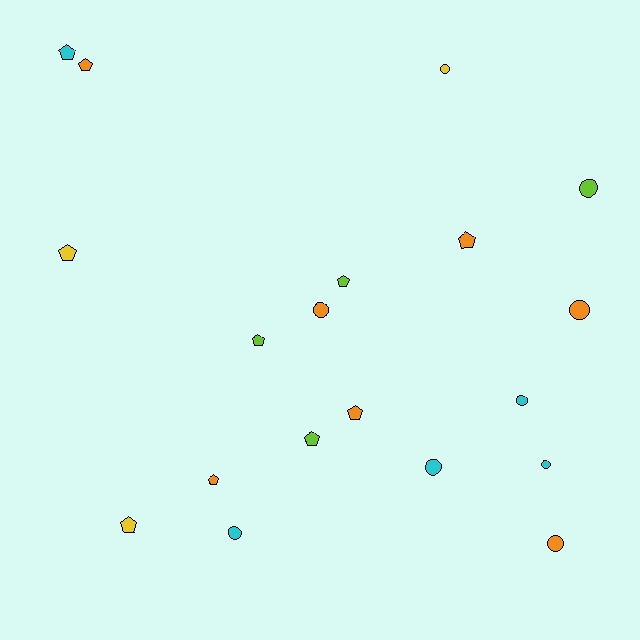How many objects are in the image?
There are 19 objects.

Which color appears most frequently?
Orange, with 7 objects.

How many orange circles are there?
There are 3 orange circles.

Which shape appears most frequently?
Pentagon, with 10 objects.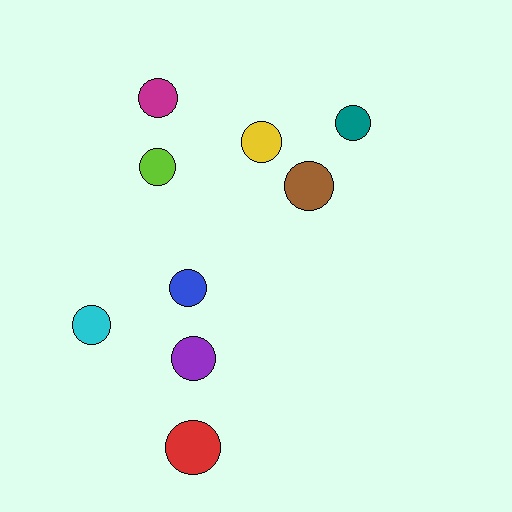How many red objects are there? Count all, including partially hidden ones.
There is 1 red object.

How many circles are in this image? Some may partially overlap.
There are 9 circles.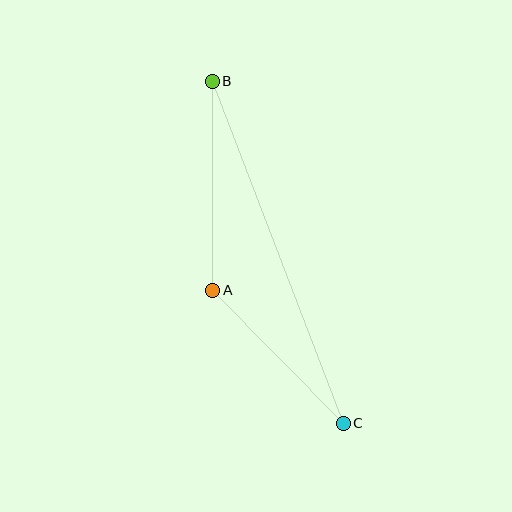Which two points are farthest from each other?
Points B and C are farthest from each other.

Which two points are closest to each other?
Points A and C are closest to each other.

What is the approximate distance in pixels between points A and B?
The distance between A and B is approximately 209 pixels.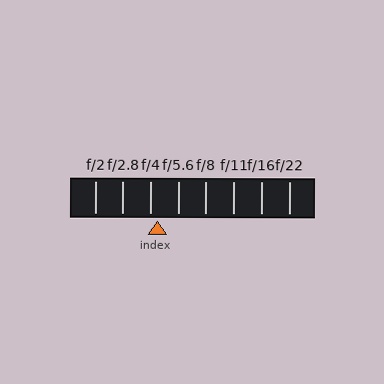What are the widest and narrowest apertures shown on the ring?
The widest aperture shown is f/2 and the narrowest is f/22.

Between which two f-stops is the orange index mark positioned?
The index mark is between f/4 and f/5.6.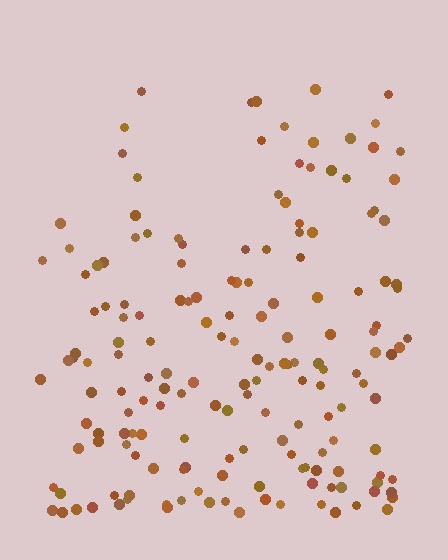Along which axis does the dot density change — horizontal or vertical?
Vertical.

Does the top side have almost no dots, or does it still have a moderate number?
Still a moderate number, just noticeably fewer than the bottom.